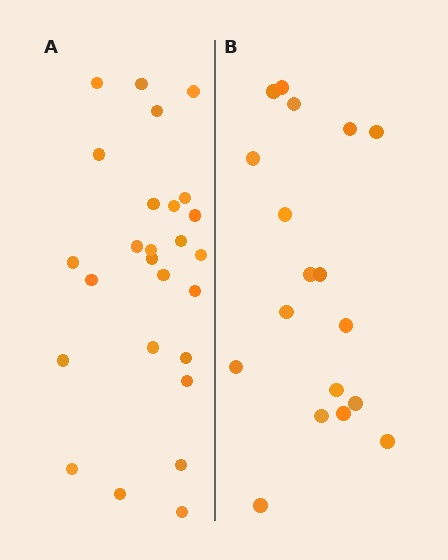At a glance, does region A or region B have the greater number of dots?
Region A (the left region) has more dots.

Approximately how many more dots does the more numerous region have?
Region A has roughly 8 or so more dots than region B.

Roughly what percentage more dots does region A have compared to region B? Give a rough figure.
About 45% more.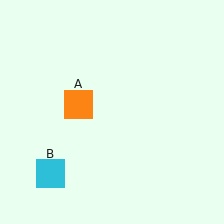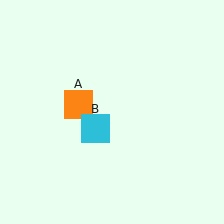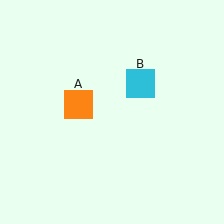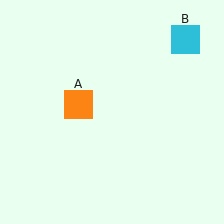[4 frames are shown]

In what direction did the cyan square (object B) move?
The cyan square (object B) moved up and to the right.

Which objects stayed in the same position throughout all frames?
Orange square (object A) remained stationary.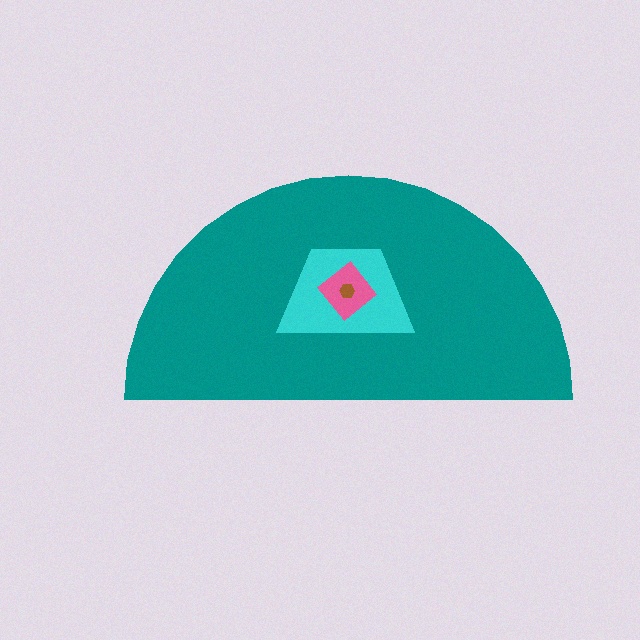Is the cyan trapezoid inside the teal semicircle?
Yes.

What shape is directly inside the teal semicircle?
The cyan trapezoid.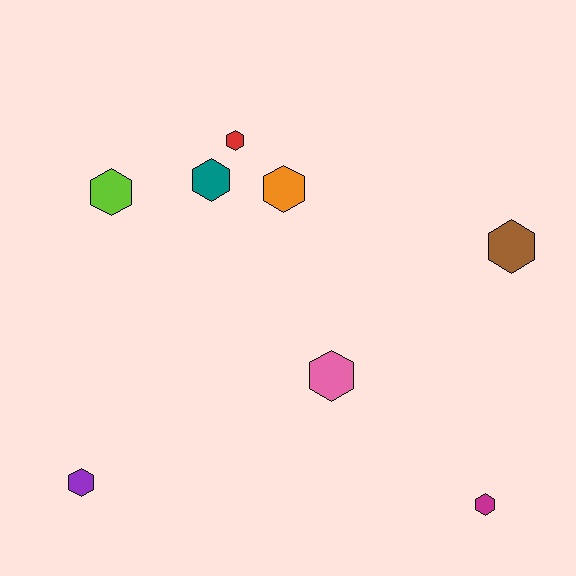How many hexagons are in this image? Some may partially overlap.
There are 8 hexagons.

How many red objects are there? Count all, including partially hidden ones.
There is 1 red object.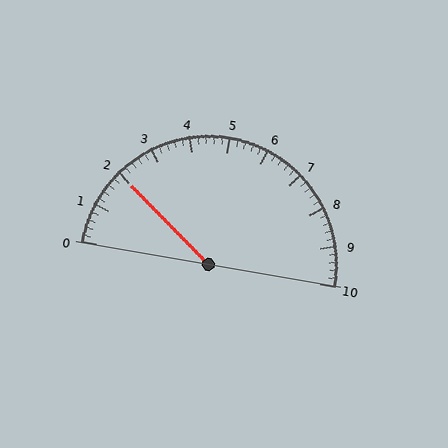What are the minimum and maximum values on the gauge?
The gauge ranges from 0 to 10.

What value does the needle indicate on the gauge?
The needle indicates approximately 2.0.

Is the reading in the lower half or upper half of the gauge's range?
The reading is in the lower half of the range (0 to 10).